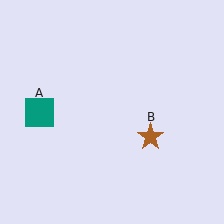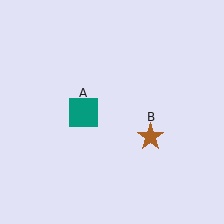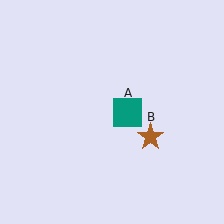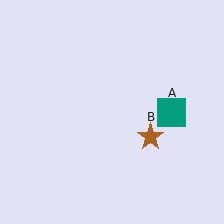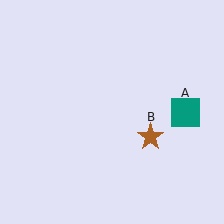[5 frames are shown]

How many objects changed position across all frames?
1 object changed position: teal square (object A).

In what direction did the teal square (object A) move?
The teal square (object A) moved right.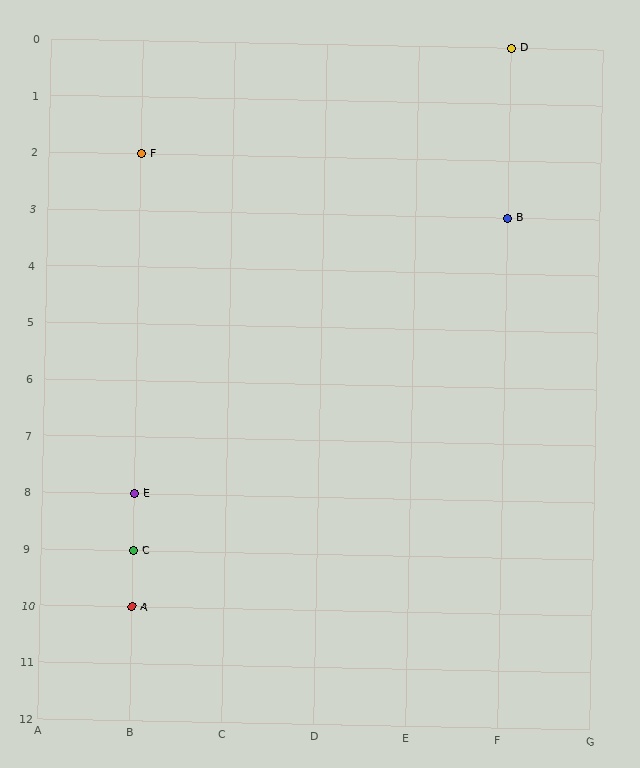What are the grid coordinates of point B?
Point B is at grid coordinates (F, 3).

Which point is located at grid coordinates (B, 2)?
Point F is at (B, 2).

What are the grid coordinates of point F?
Point F is at grid coordinates (B, 2).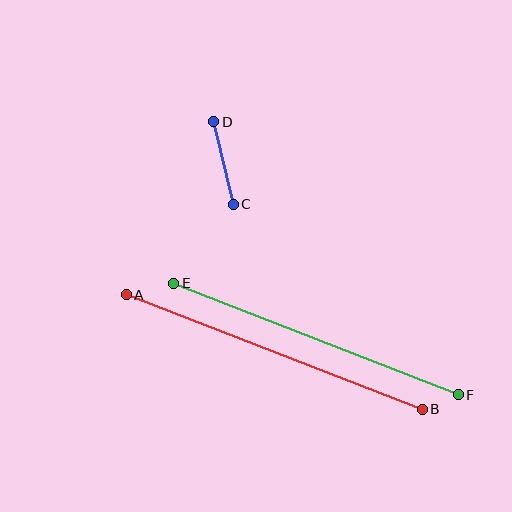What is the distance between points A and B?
The distance is approximately 318 pixels.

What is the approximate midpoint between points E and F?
The midpoint is at approximately (316, 339) pixels.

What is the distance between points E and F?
The distance is approximately 306 pixels.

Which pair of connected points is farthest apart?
Points A and B are farthest apart.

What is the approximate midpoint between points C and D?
The midpoint is at approximately (224, 163) pixels.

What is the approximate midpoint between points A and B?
The midpoint is at approximately (274, 352) pixels.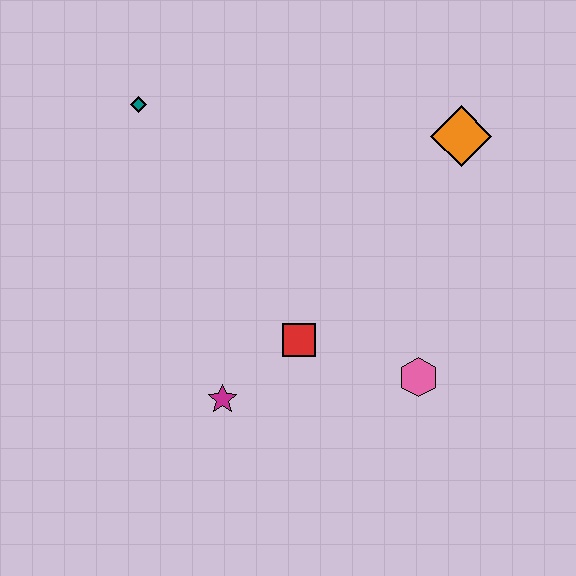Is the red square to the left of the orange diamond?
Yes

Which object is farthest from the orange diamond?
The magenta star is farthest from the orange diamond.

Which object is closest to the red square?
The magenta star is closest to the red square.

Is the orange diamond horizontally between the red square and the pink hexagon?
No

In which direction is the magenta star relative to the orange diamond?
The magenta star is below the orange diamond.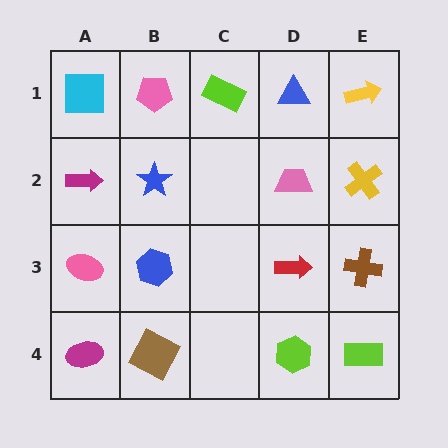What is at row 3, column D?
A red arrow.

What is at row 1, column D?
A blue triangle.